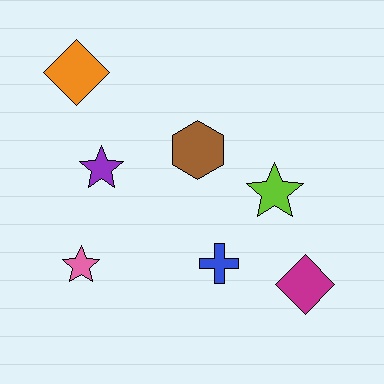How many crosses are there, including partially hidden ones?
There is 1 cross.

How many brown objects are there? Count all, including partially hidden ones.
There is 1 brown object.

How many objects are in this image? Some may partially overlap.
There are 7 objects.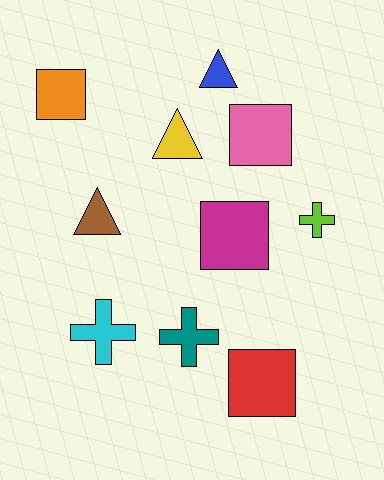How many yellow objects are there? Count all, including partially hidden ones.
There is 1 yellow object.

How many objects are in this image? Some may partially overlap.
There are 10 objects.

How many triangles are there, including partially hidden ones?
There are 3 triangles.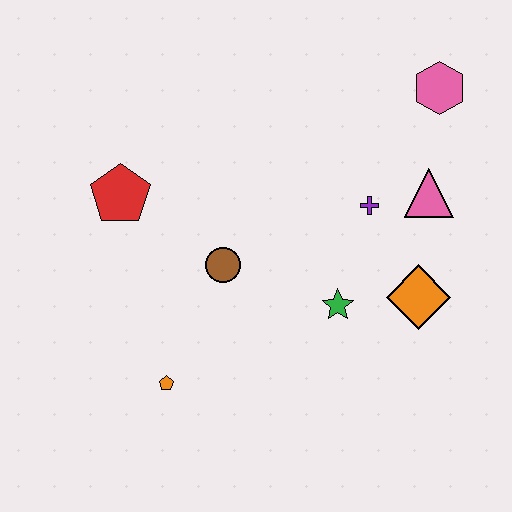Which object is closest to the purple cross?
The pink triangle is closest to the purple cross.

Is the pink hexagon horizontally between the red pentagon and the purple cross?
No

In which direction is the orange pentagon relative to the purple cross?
The orange pentagon is to the left of the purple cross.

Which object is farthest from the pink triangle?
The orange pentagon is farthest from the pink triangle.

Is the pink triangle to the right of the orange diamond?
Yes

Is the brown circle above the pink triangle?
No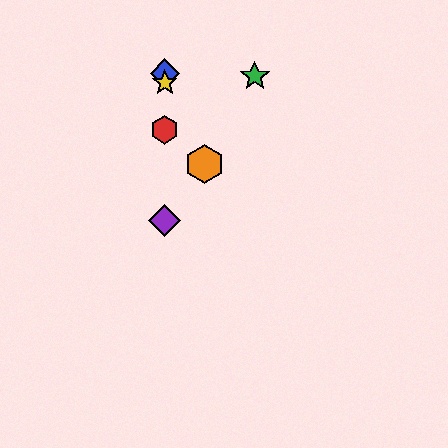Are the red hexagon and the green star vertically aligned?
No, the red hexagon is at x≈165 and the green star is at x≈255.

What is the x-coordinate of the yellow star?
The yellow star is at x≈165.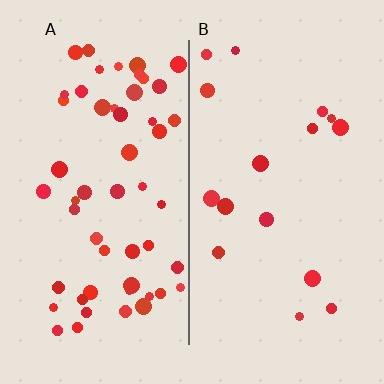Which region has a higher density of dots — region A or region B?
A (the left).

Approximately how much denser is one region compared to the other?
Approximately 3.3× — region A over region B.